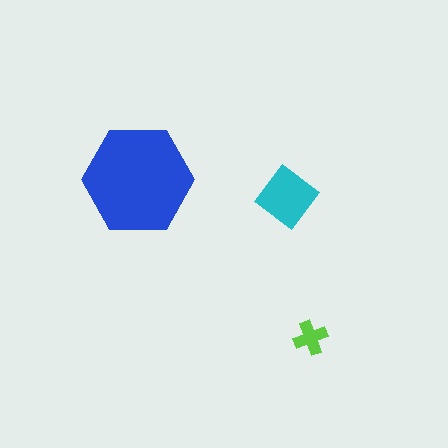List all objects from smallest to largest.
The lime cross, the cyan diamond, the blue hexagon.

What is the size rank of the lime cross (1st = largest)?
3rd.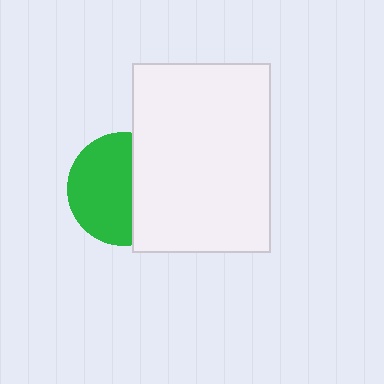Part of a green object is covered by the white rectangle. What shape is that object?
It is a circle.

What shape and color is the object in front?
The object in front is a white rectangle.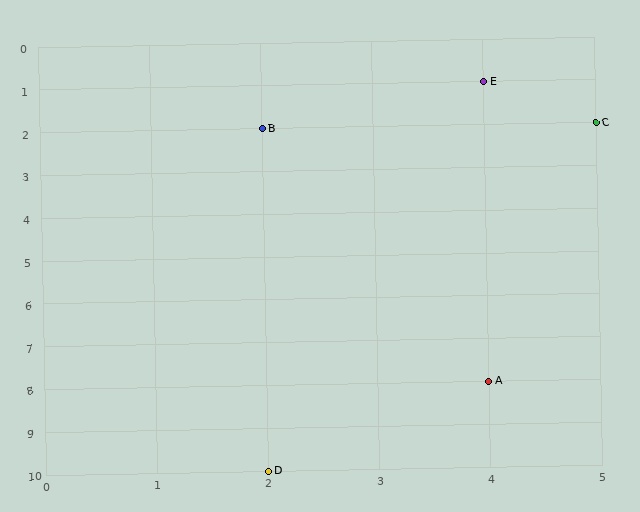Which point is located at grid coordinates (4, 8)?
Point A is at (4, 8).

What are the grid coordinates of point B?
Point B is at grid coordinates (2, 2).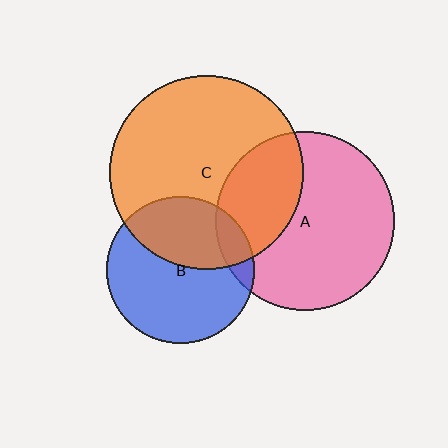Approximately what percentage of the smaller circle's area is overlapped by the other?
Approximately 30%.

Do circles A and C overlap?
Yes.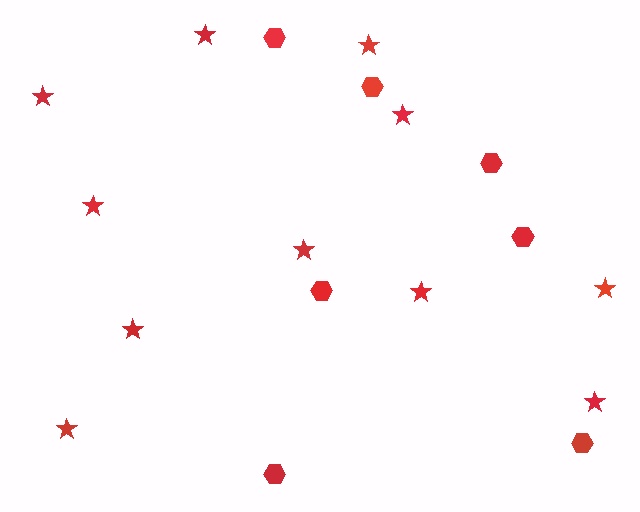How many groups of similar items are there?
There are 2 groups: one group of stars (11) and one group of hexagons (7).